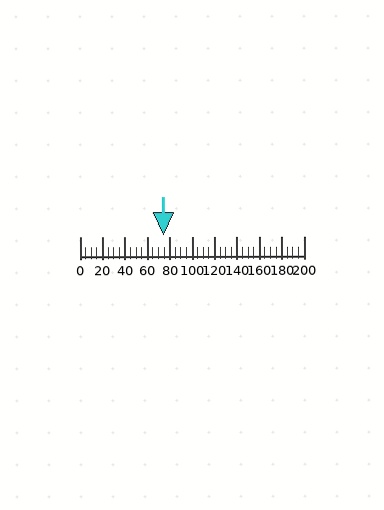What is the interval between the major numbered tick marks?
The major tick marks are spaced 20 units apart.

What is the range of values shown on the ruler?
The ruler shows values from 0 to 200.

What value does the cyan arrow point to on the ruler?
The cyan arrow points to approximately 75.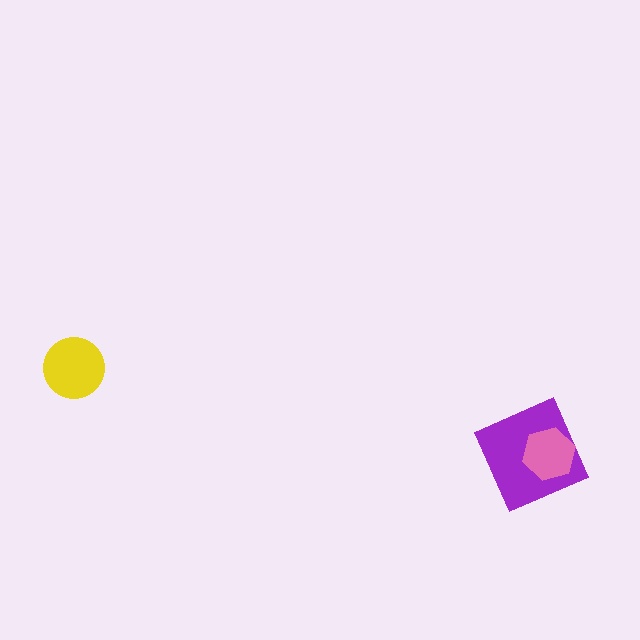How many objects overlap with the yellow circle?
0 objects overlap with the yellow circle.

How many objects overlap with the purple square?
1 object overlaps with the purple square.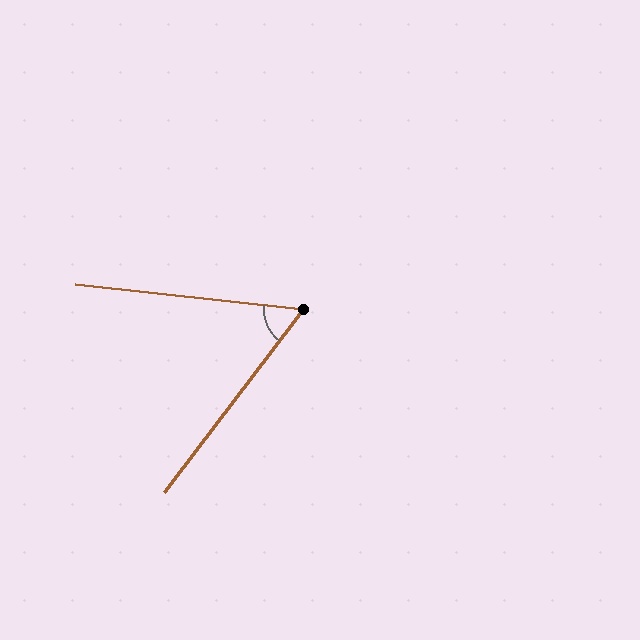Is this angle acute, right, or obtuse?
It is acute.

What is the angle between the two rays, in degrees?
Approximately 59 degrees.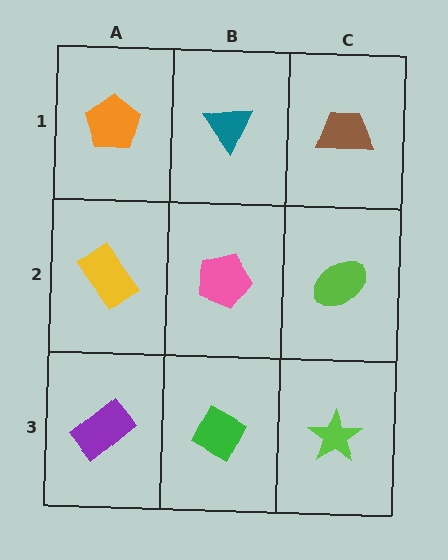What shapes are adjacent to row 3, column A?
A yellow rectangle (row 2, column A), a green diamond (row 3, column B).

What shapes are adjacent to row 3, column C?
A lime ellipse (row 2, column C), a green diamond (row 3, column B).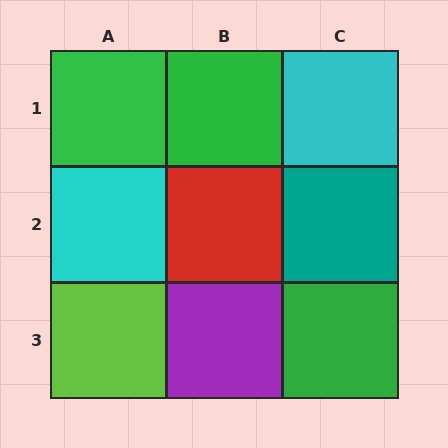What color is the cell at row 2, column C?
Teal.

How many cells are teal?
1 cell is teal.